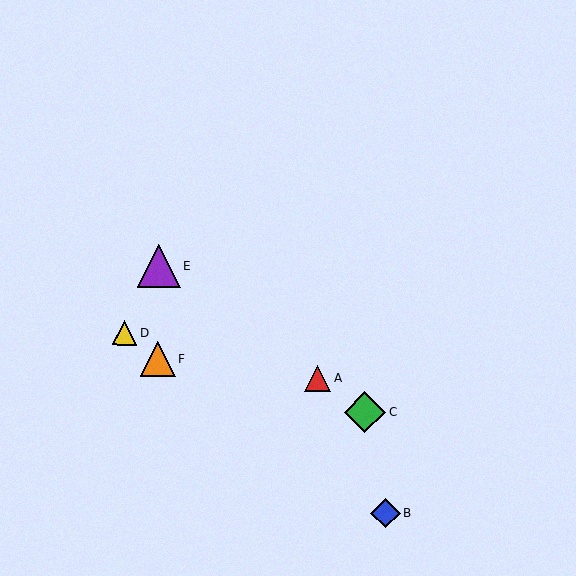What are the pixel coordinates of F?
Object F is at (158, 359).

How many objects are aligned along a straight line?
3 objects (A, C, E) are aligned along a straight line.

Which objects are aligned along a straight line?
Objects A, C, E are aligned along a straight line.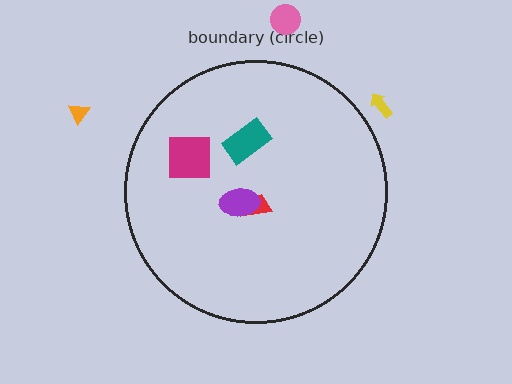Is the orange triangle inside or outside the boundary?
Outside.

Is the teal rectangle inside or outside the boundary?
Inside.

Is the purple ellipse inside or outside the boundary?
Inside.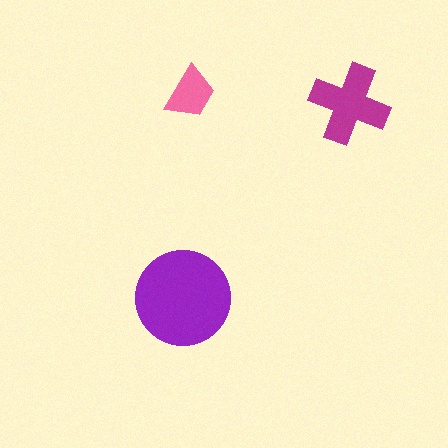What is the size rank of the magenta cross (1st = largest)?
2nd.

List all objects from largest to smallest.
The purple circle, the magenta cross, the pink trapezoid.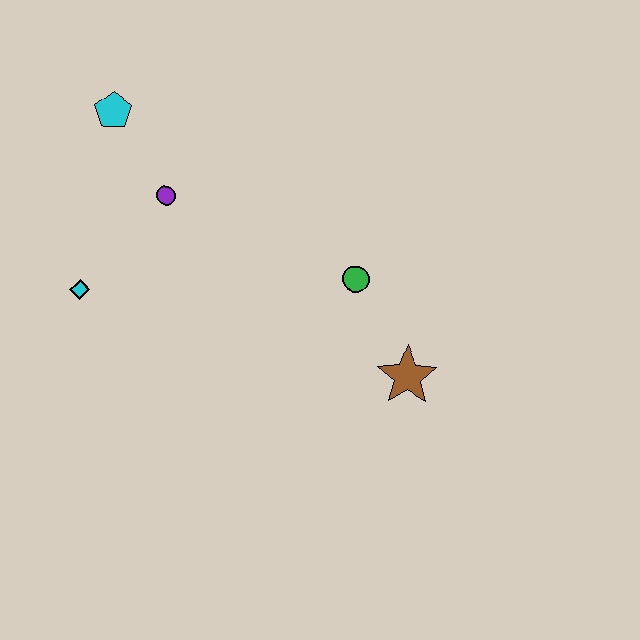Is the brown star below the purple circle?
Yes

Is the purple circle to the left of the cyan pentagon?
No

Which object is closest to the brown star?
The green circle is closest to the brown star.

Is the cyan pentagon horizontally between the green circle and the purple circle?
No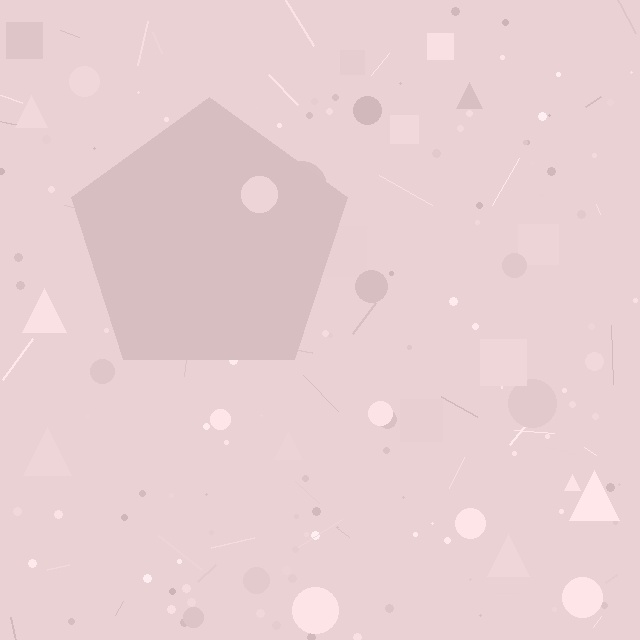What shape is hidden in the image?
A pentagon is hidden in the image.